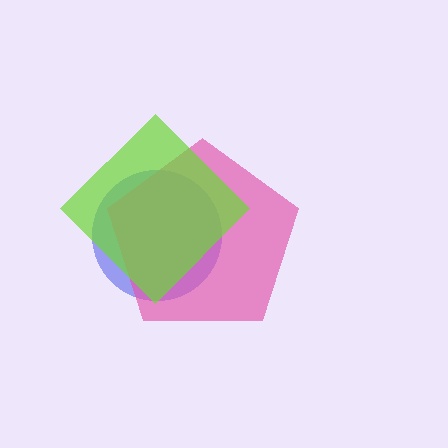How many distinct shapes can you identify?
There are 3 distinct shapes: a blue circle, a pink pentagon, a lime diamond.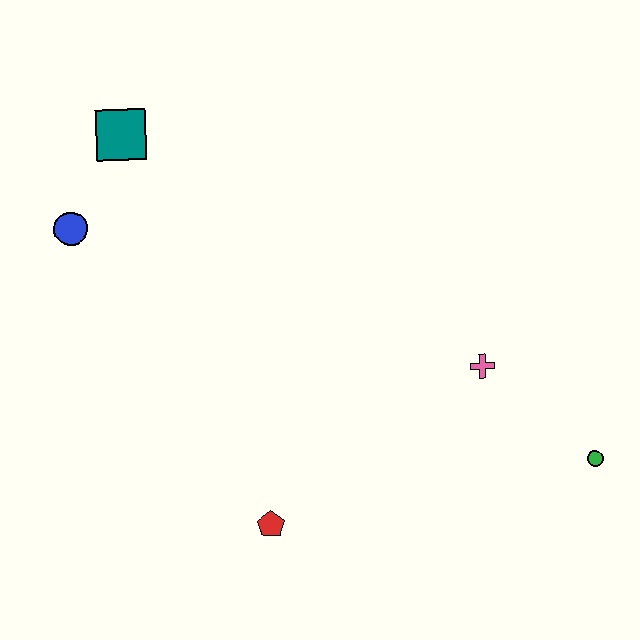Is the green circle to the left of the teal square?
No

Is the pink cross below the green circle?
No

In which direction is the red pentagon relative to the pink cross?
The red pentagon is to the left of the pink cross.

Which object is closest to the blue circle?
The teal square is closest to the blue circle.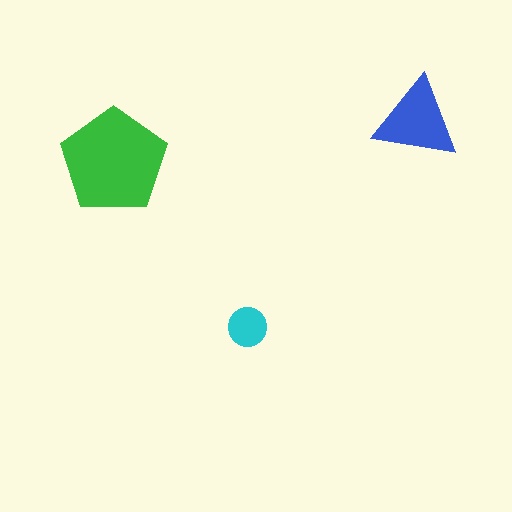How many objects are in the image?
There are 3 objects in the image.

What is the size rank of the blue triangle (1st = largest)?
2nd.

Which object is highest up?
The blue triangle is topmost.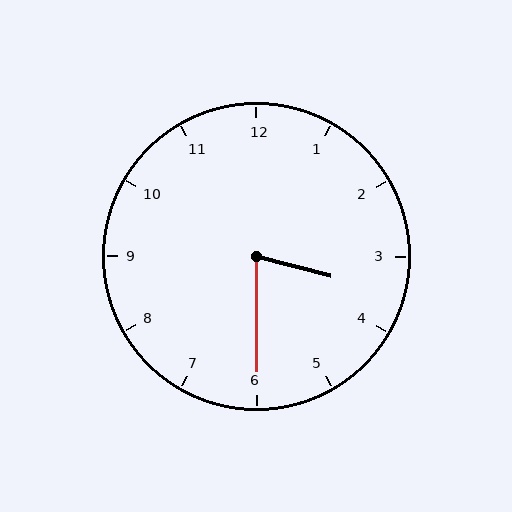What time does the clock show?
3:30.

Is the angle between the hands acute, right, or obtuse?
It is acute.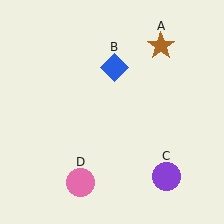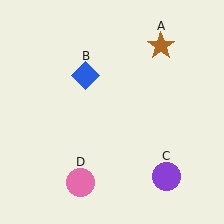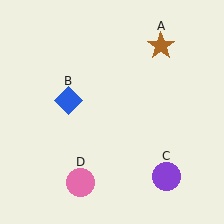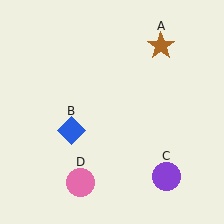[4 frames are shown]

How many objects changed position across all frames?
1 object changed position: blue diamond (object B).